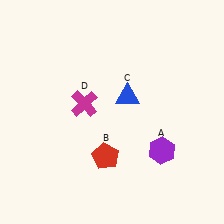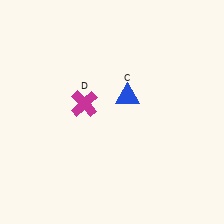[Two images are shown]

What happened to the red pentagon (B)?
The red pentagon (B) was removed in Image 2. It was in the bottom-left area of Image 1.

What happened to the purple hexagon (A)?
The purple hexagon (A) was removed in Image 2. It was in the bottom-right area of Image 1.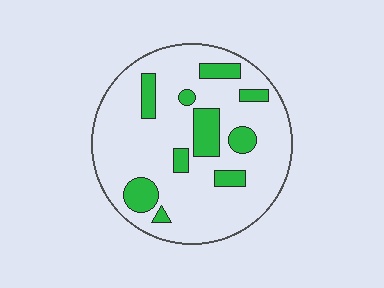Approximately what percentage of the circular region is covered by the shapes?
Approximately 20%.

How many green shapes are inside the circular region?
10.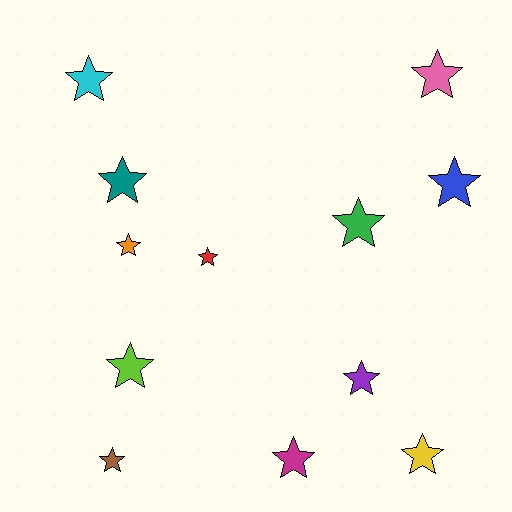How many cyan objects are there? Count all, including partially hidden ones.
There is 1 cyan object.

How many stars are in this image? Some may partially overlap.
There are 12 stars.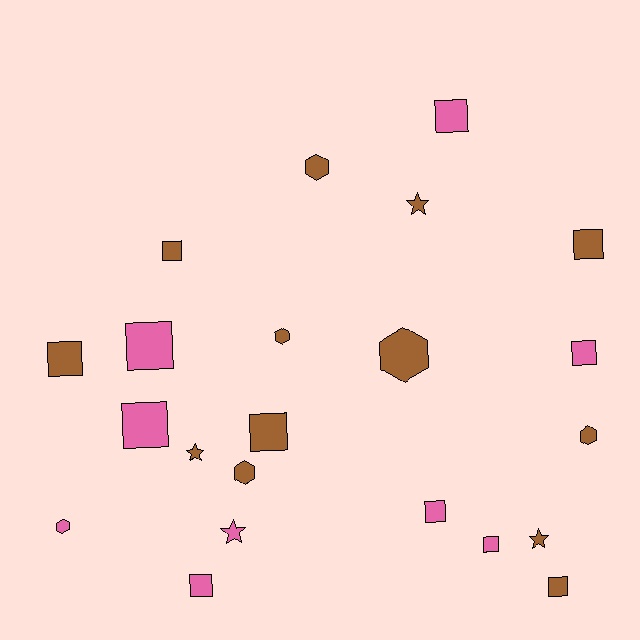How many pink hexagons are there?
There is 1 pink hexagon.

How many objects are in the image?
There are 22 objects.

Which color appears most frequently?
Brown, with 13 objects.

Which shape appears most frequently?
Square, with 12 objects.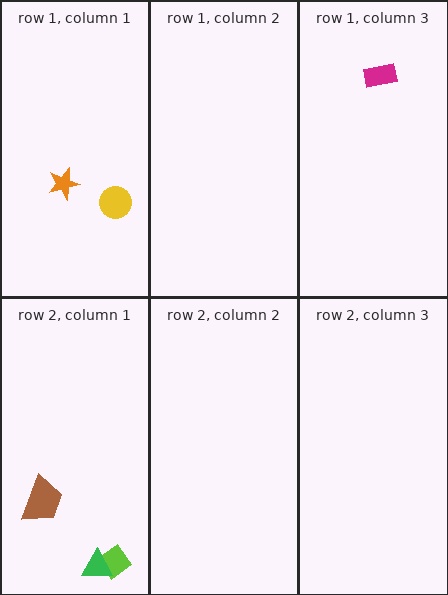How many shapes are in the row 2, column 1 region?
3.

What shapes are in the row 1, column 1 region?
The yellow circle, the orange star.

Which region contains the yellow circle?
The row 1, column 1 region.